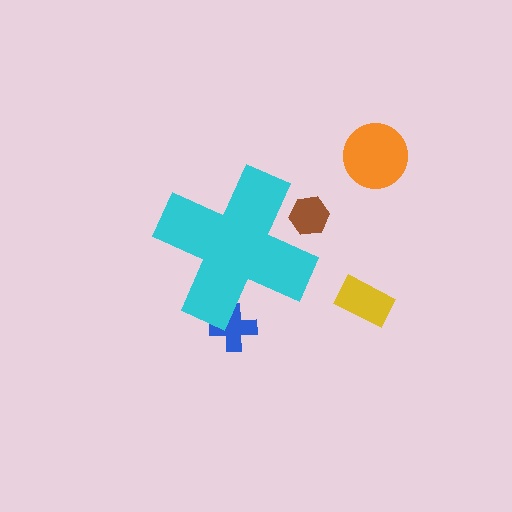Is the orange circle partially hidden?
No, the orange circle is fully visible.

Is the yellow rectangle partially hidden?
No, the yellow rectangle is fully visible.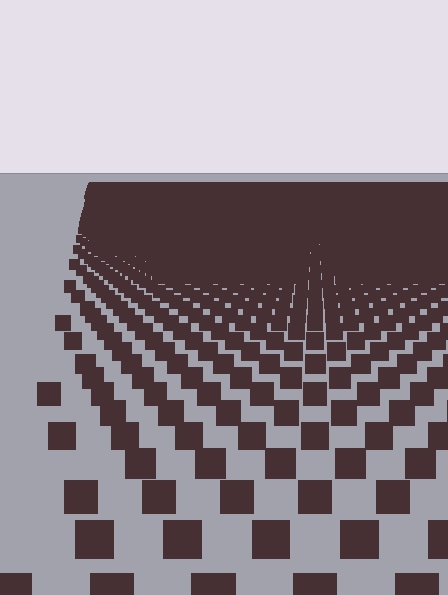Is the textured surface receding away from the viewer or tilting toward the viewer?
The surface is receding away from the viewer. Texture elements get smaller and denser toward the top.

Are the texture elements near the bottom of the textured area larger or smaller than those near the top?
Larger. Near the bottom, elements are closer to the viewer and appear at a bigger on-screen size.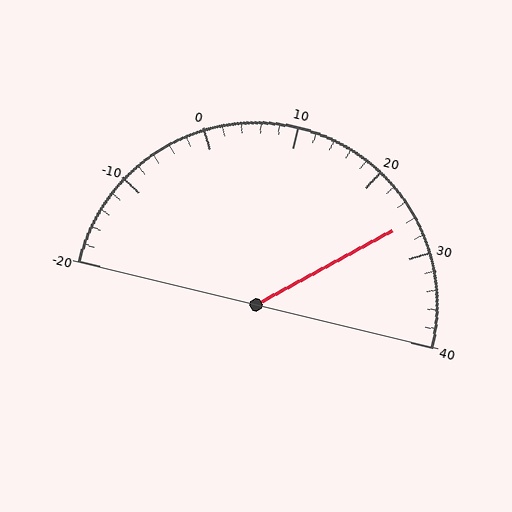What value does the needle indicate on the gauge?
The needle indicates approximately 26.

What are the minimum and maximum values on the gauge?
The gauge ranges from -20 to 40.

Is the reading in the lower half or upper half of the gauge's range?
The reading is in the upper half of the range (-20 to 40).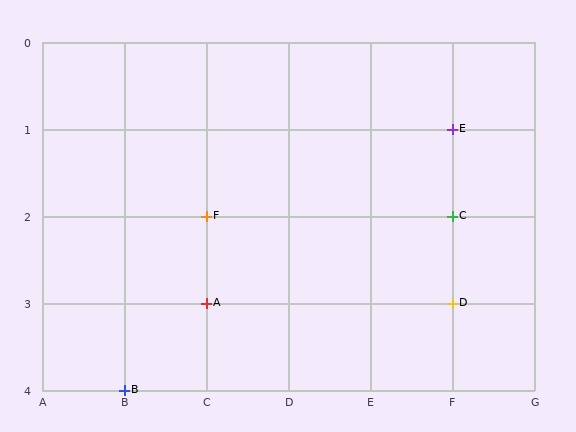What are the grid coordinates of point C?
Point C is at grid coordinates (F, 2).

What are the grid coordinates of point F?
Point F is at grid coordinates (C, 2).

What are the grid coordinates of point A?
Point A is at grid coordinates (C, 3).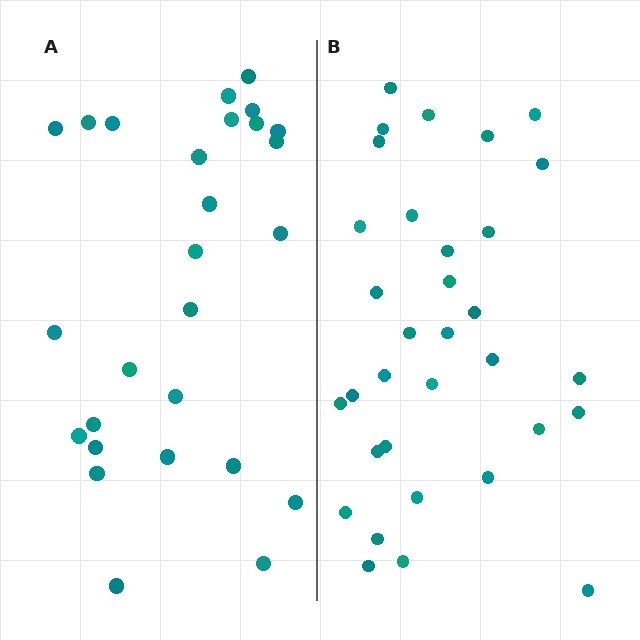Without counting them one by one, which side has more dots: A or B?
Region B (the right region) has more dots.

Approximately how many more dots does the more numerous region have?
Region B has about 6 more dots than region A.